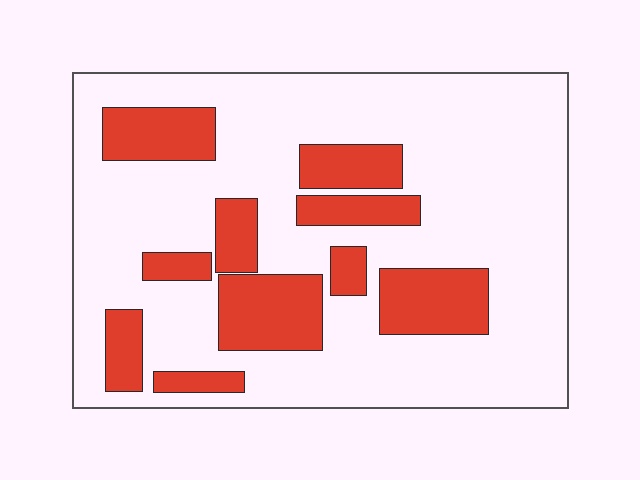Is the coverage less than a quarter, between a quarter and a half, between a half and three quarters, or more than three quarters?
Between a quarter and a half.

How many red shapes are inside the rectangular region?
10.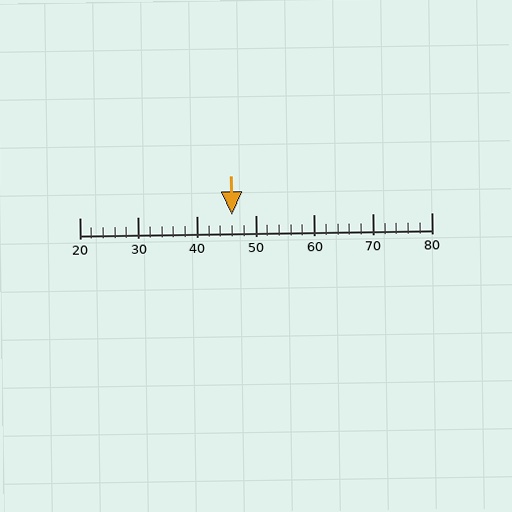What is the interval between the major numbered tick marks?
The major tick marks are spaced 10 units apart.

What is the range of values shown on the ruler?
The ruler shows values from 20 to 80.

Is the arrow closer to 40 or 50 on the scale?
The arrow is closer to 50.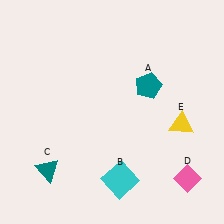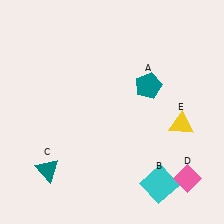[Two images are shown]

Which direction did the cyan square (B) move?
The cyan square (B) moved right.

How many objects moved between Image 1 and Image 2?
1 object moved between the two images.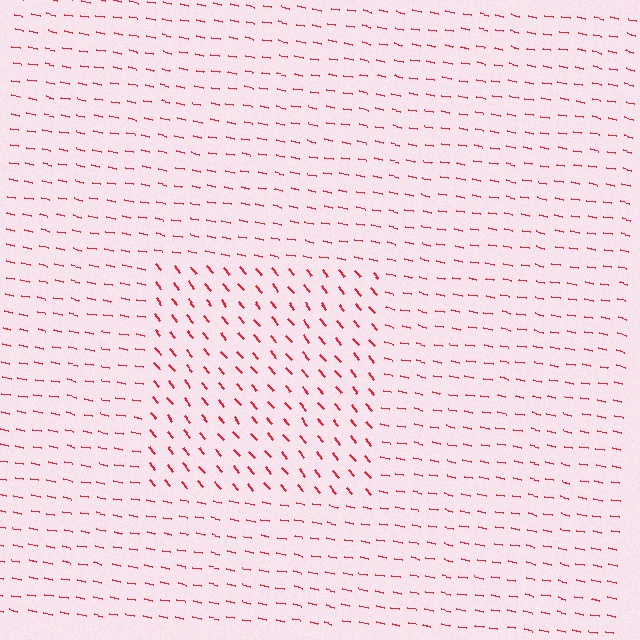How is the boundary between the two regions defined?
The boundary is defined purely by a change in line orientation (approximately 39 degrees difference). All lines are the same color and thickness.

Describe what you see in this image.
The image is filled with small red line segments. A rectangle region in the image has lines oriented differently from the surrounding lines, creating a visible texture boundary.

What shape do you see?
I see a rectangle.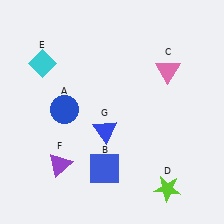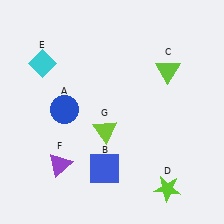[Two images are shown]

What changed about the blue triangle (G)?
In Image 1, G is blue. In Image 2, it changed to lime.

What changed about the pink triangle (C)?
In Image 1, C is pink. In Image 2, it changed to lime.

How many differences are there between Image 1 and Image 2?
There are 2 differences between the two images.